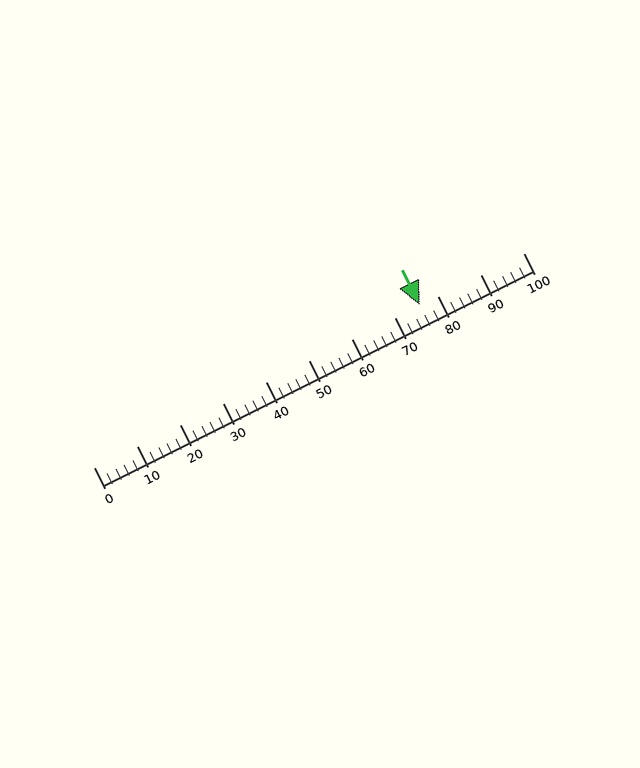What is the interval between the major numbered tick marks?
The major tick marks are spaced 10 units apart.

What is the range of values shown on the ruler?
The ruler shows values from 0 to 100.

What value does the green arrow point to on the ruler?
The green arrow points to approximately 76.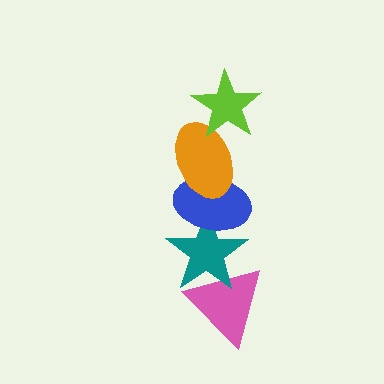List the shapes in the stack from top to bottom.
From top to bottom: the lime star, the orange ellipse, the blue ellipse, the teal star, the pink triangle.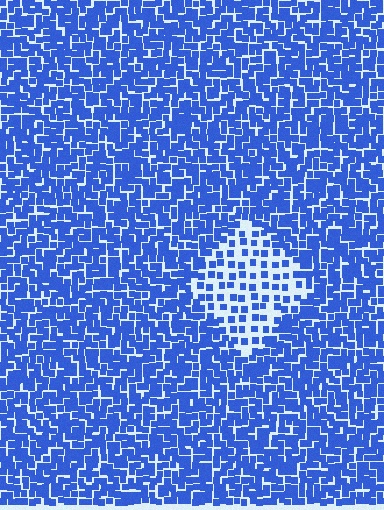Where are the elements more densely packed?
The elements are more densely packed outside the diamond boundary.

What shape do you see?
I see a diamond.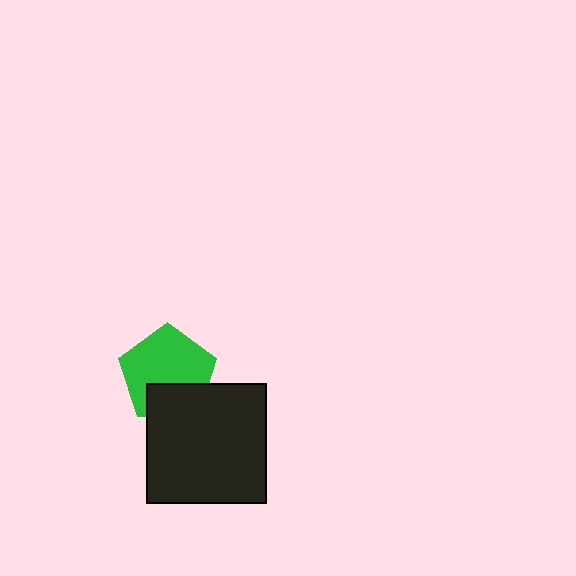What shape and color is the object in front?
The object in front is a black square.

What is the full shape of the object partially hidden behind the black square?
The partially hidden object is a green pentagon.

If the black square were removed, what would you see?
You would see the complete green pentagon.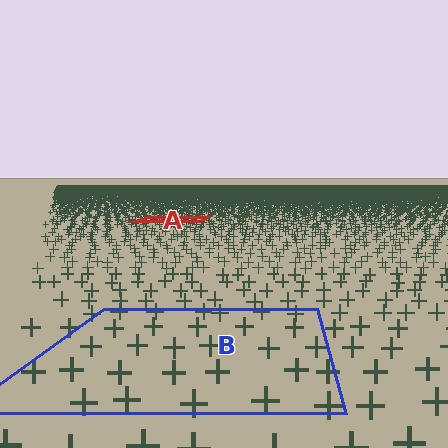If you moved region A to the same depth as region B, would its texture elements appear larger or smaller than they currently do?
They would appear larger. At a closer depth, the same texture elements are projected at a bigger on-screen size.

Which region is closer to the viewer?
Region B is closer. The texture elements there are larger and more spread out.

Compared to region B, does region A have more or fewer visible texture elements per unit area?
Region A has more texture elements per unit area — they are packed more densely because it is farther away.